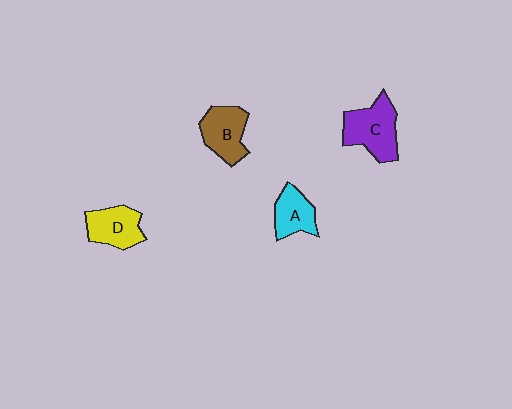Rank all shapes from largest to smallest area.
From largest to smallest: C (purple), B (brown), D (yellow), A (cyan).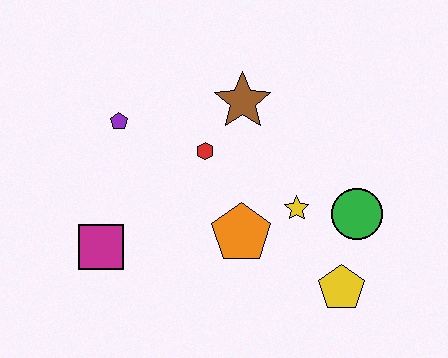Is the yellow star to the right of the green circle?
No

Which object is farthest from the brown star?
The yellow pentagon is farthest from the brown star.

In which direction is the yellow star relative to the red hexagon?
The yellow star is to the right of the red hexagon.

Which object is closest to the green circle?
The yellow star is closest to the green circle.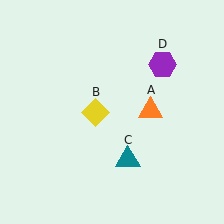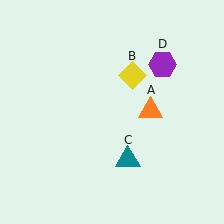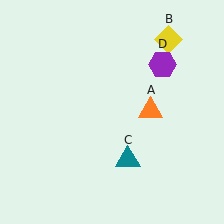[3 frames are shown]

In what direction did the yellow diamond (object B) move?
The yellow diamond (object B) moved up and to the right.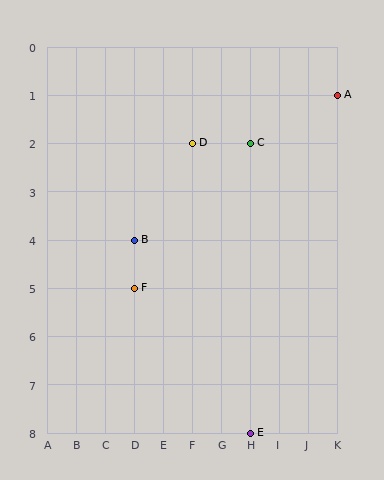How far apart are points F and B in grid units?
Points F and B are 1 row apart.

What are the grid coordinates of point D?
Point D is at grid coordinates (F, 2).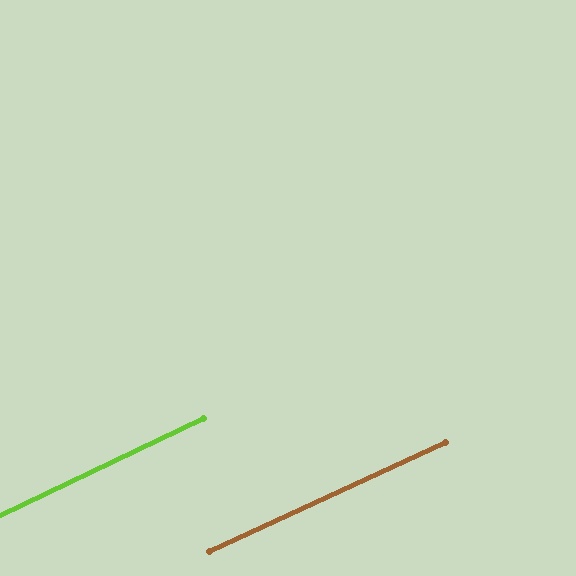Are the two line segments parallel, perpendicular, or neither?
Parallel — their directions differ by only 1.0°.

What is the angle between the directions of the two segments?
Approximately 1 degree.